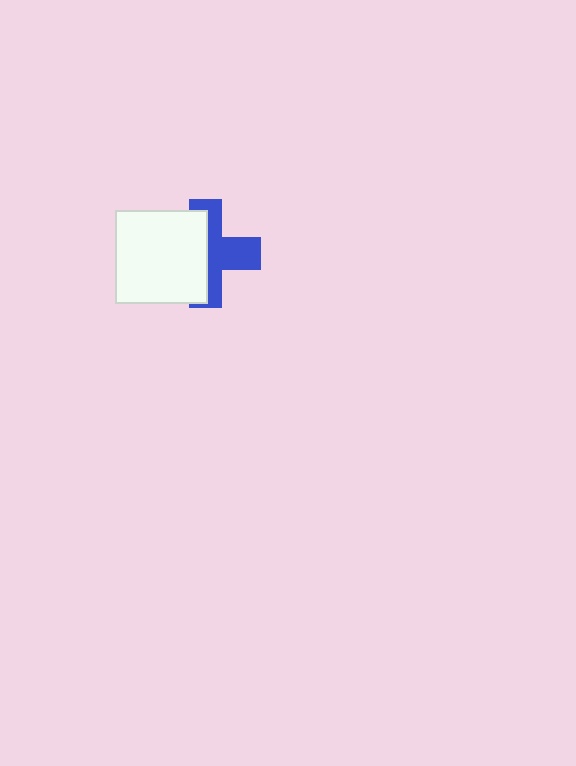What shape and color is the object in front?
The object in front is a white square.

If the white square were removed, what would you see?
You would see the complete blue cross.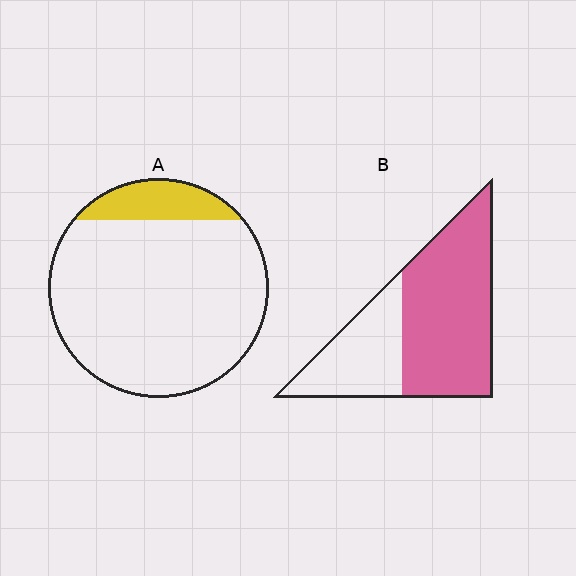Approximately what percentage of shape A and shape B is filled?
A is approximately 15% and B is approximately 65%.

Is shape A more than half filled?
No.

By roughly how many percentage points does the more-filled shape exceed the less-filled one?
By roughly 50 percentage points (B over A).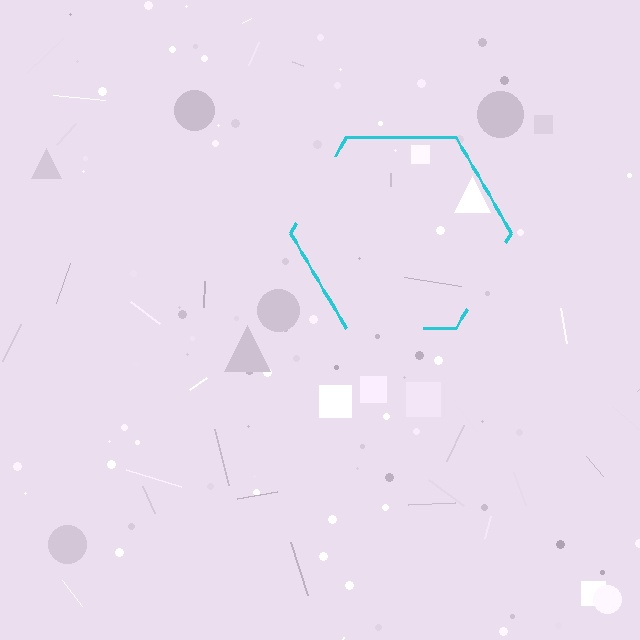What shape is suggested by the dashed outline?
The dashed outline suggests a hexagon.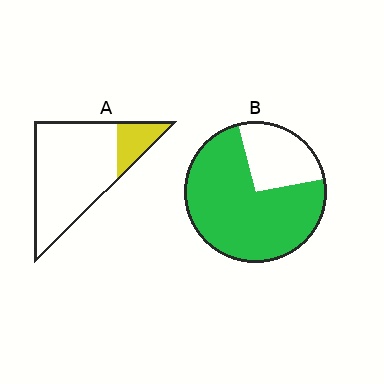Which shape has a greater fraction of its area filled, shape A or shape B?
Shape B.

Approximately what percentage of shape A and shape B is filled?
A is approximately 20% and B is approximately 75%.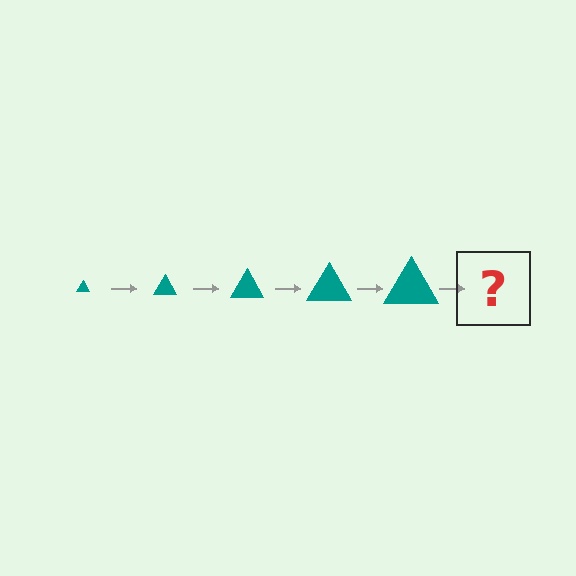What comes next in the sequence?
The next element should be a teal triangle, larger than the previous one.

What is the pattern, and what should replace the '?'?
The pattern is that the triangle gets progressively larger each step. The '?' should be a teal triangle, larger than the previous one.